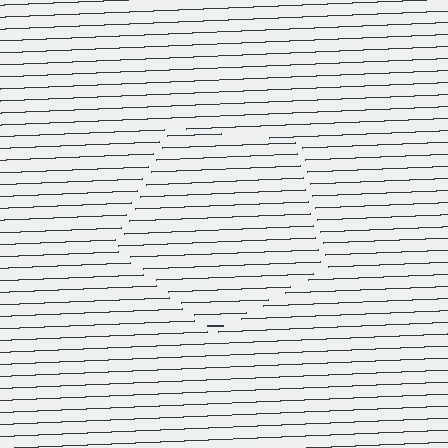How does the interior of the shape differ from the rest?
The interior of the shape contains the same grating, shifted by half a period — the contour is defined by the phase discontinuity where line-ends from the inner and outer gratings abut.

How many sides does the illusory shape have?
5 sides — the line-ends trace a pentagon.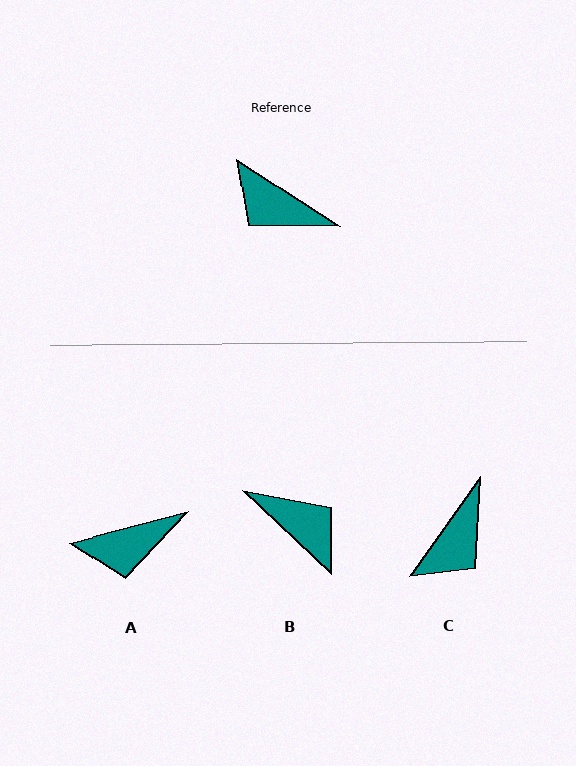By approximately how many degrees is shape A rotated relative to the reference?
Approximately 48 degrees counter-clockwise.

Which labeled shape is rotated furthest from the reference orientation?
B, about 170 degrees away.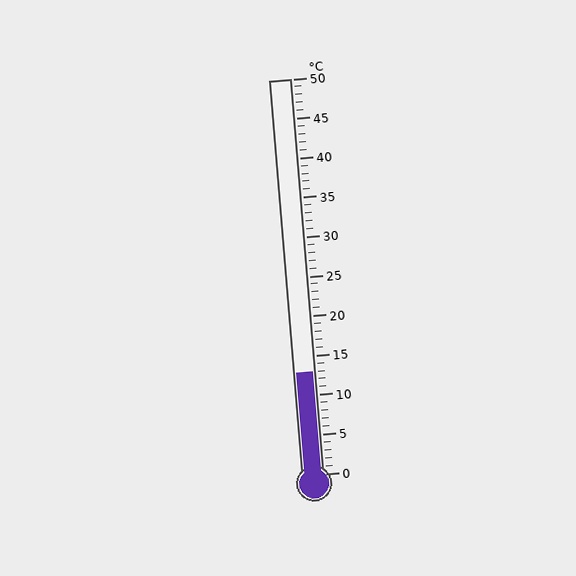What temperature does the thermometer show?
The thermometer shows approximately 13°C.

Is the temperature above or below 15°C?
The temperature is below 15°C.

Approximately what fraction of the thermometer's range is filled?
The thermometer is filled to approximately 25% of its range.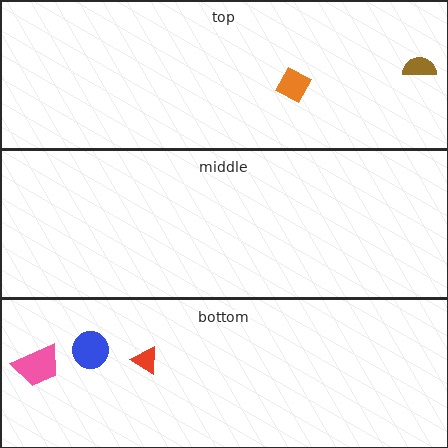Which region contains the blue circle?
The bottom region.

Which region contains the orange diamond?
The top region.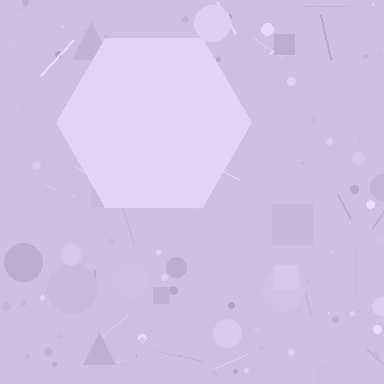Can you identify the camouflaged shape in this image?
The camouflaged shape is a hexagon.